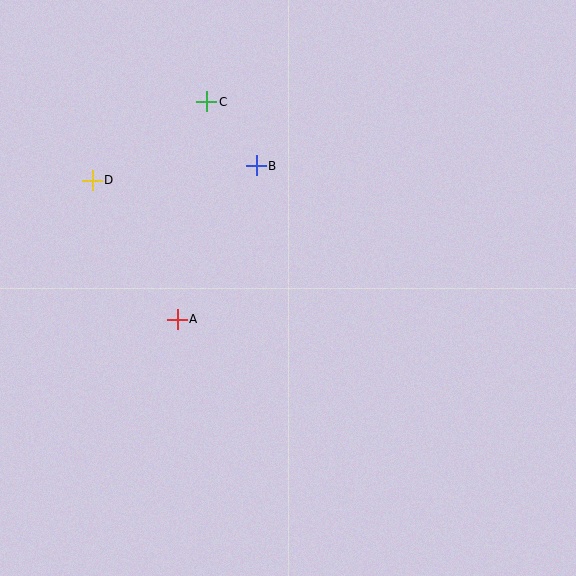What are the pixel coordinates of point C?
Point C is at (207, 102).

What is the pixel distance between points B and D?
The distance between B and D is 165 pixels.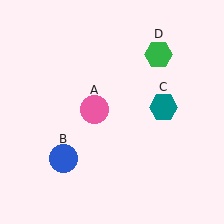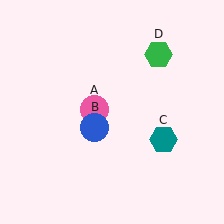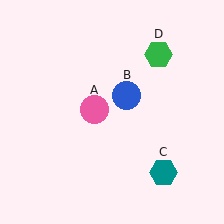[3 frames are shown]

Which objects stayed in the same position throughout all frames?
Pink circle (object A) and green hexagon (object D) remained stationary.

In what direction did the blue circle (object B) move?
The blue circle (object B) moved up and to the right.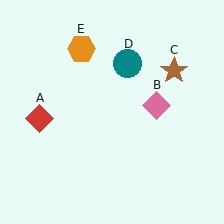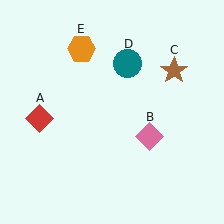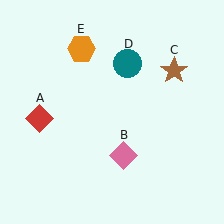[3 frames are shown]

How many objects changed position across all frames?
1 object changed position: pink diamond (object B).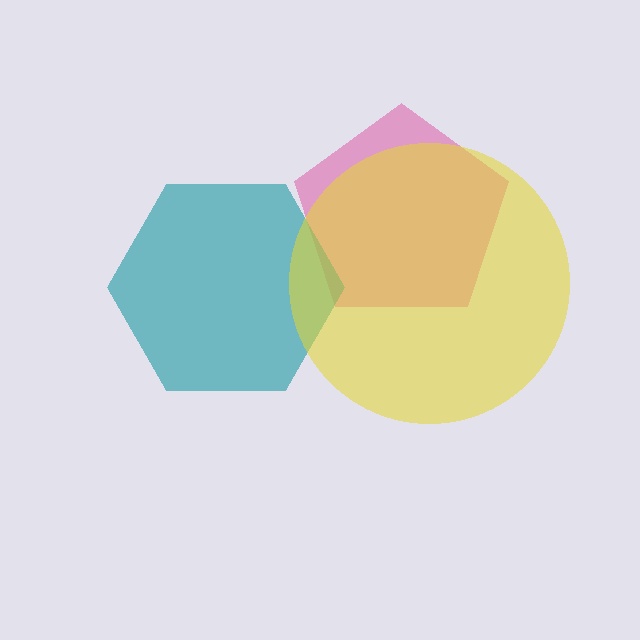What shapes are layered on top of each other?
The layered shapes are: a pink pentagon, a teal hexagon, a yellow circle.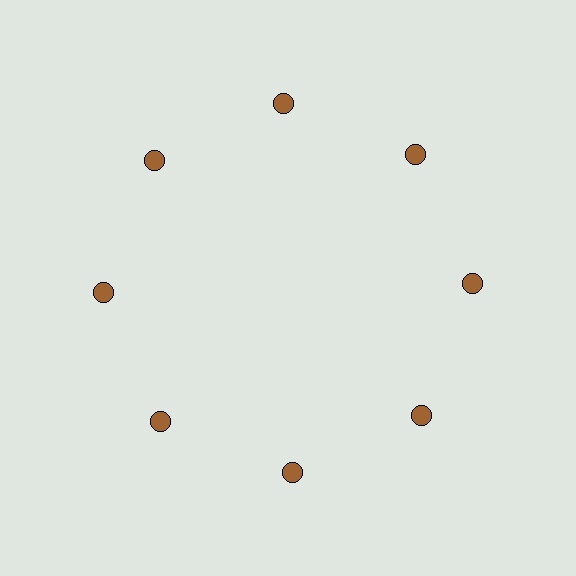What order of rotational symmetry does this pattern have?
This pattern has 8-fold rotational symmetry.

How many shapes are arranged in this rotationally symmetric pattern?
There are 8 shapes, arranged in 8 groups of 1.